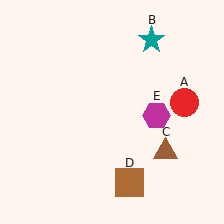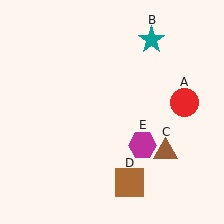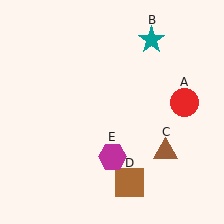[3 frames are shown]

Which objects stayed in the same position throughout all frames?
Red circle (object A) and teal star (object B) and brown triangle (object C) and brown square (object D) remained stationary.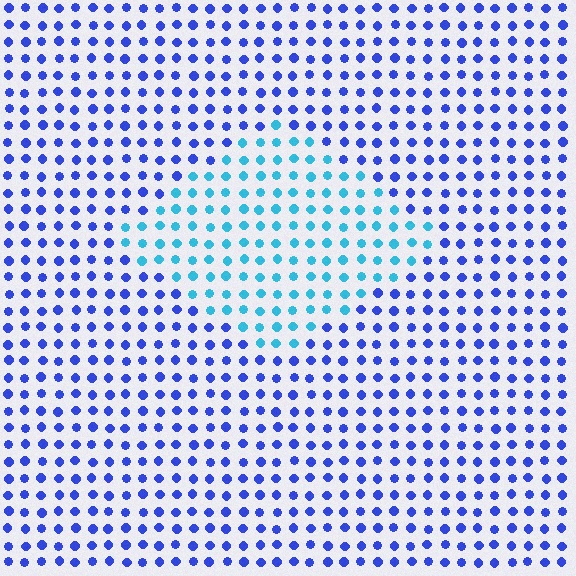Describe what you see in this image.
The image is filled with small blue elements in a uniform arrangement. A diamond-shaped region is visible where the elements are tinted to a slightly different hue, forming a subtle color boundary.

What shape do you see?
I see a diamond.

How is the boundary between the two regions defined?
The boundary is defined purely by a slight shift in hue (about 42 degrees). Spacing, size, and orientation are identical on both sides.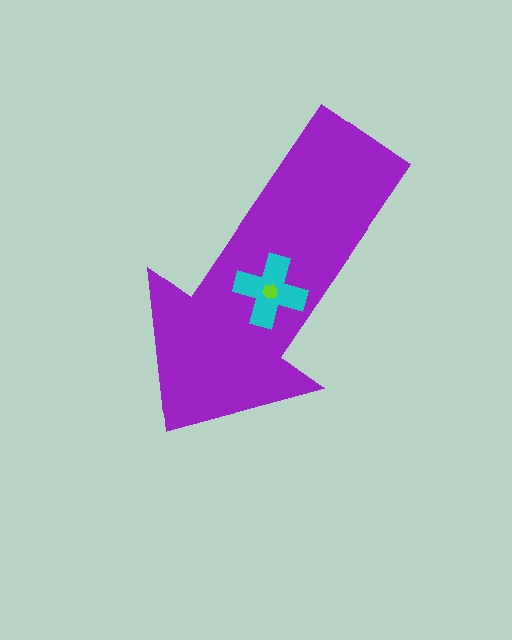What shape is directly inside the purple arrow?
The cyan cross.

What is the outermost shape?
The purple arrow.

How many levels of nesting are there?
3.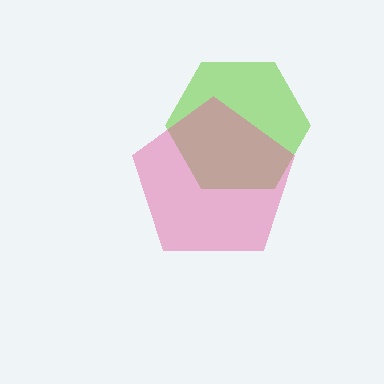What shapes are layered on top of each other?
The layered shapes are: a lime hexagon, a pink pentagon.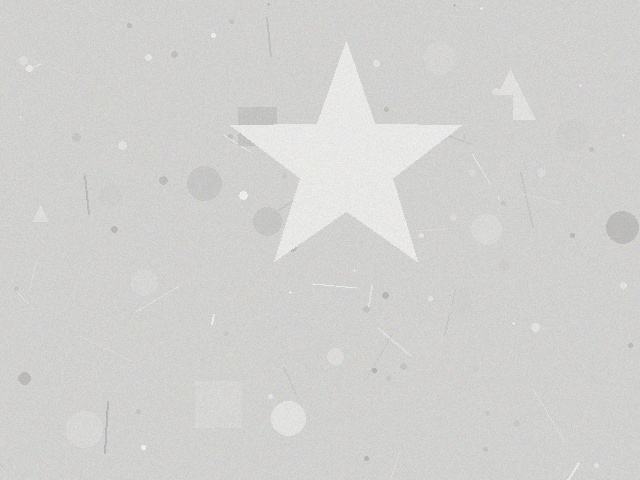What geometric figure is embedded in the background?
A star is embedded in the background.